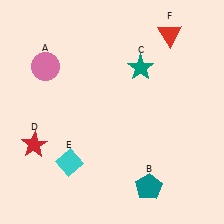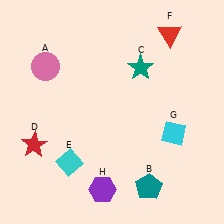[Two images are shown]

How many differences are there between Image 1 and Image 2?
There are 2 differences between the two images.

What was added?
A cyan diamond (G), a purple hexagon (H) were added in Image 2.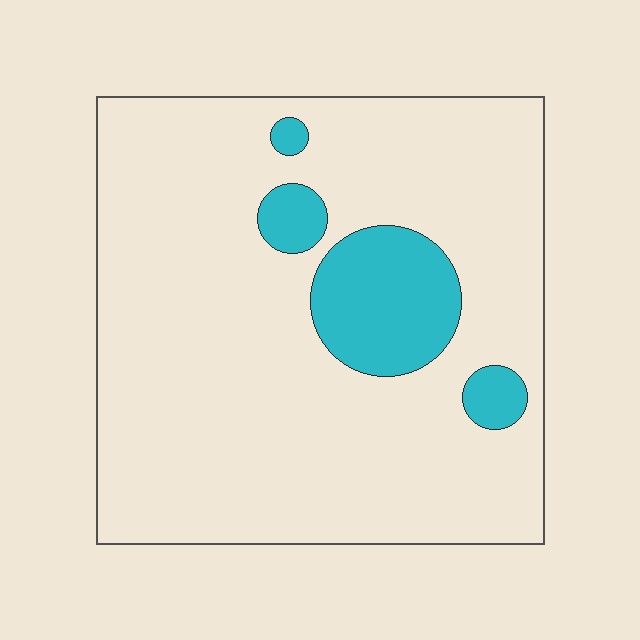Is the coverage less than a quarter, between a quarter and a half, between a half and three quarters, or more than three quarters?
Less than a quarter.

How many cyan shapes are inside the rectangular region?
4.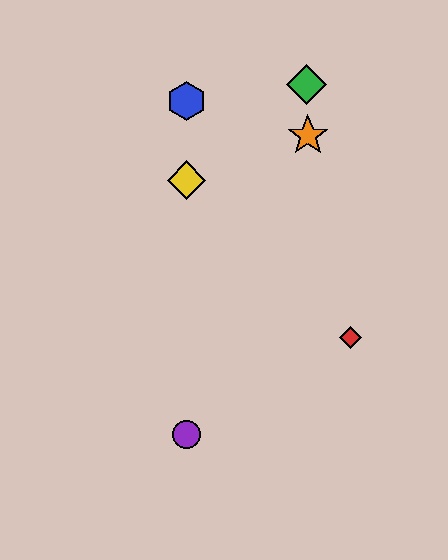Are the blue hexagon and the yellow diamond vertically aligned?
Yes, both are at x≈186.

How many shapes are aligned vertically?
3 shapes (the blue hexagon, the yellow diamond, the purple circle) are aligned vertically.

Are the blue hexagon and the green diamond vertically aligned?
No, the blue hexagon is at x≈186 and the green diamond is at x≈307.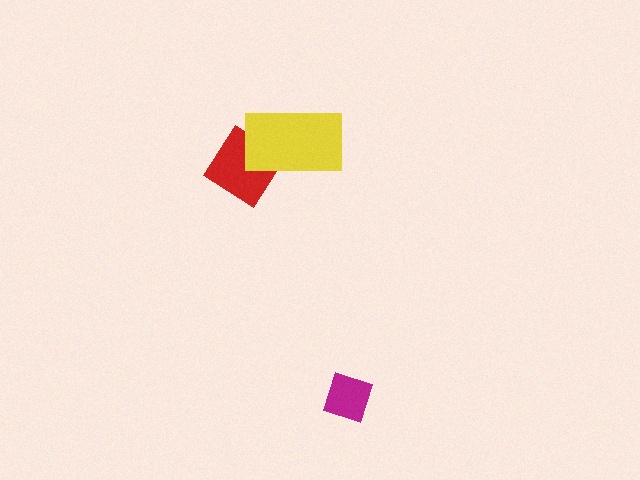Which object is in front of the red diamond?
The yellow rectangle is in front of the red diamond.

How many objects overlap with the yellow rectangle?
1 object overlaps with the yellow rectangle.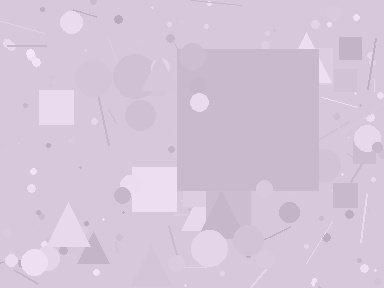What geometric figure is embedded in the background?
A square is embedded in the background.